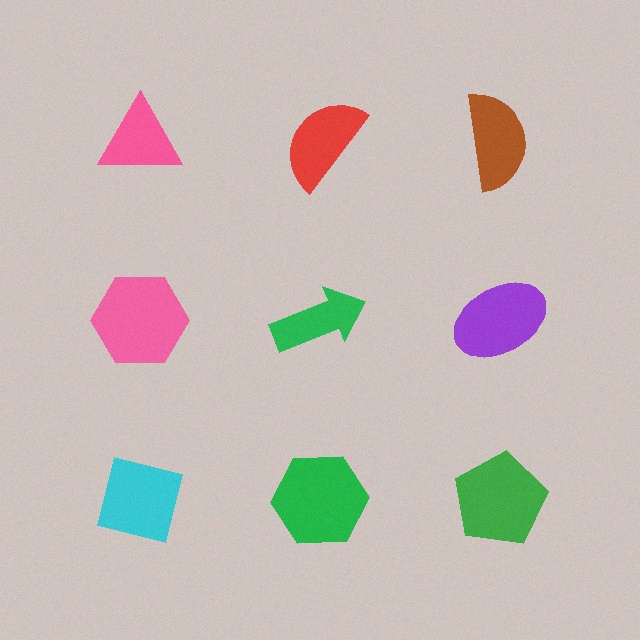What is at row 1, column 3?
A brown semicircle.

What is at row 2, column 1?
A pink hexagon.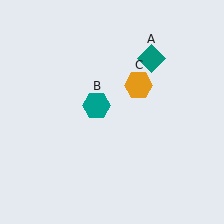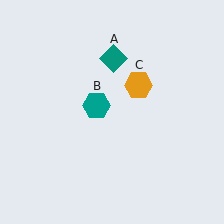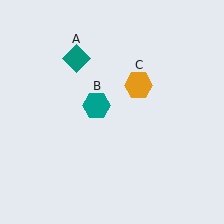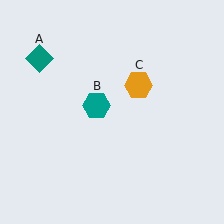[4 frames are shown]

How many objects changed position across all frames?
1 object changed position: teal diamond (object A).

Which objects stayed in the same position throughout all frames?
Teal hexagon (object B) and orange hexagon (object C) remained stationary.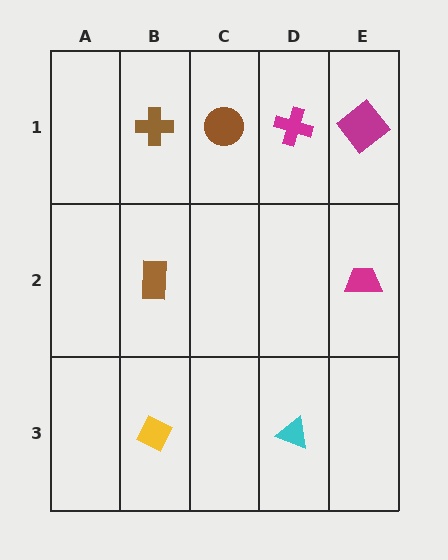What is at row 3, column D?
A cyan triangle.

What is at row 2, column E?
A magenta trapezoid.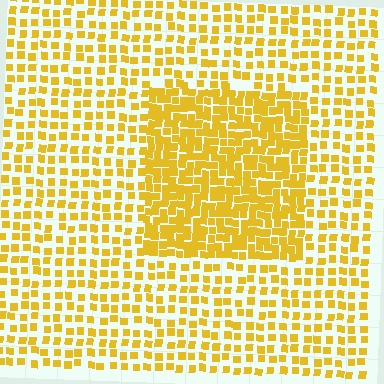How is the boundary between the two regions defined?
The boundary is defined by a change in element density (approximately 2.0x ratio). All elements are the same color, size, and shape.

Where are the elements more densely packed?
The elements are more densely packed inside the rectangle boundary.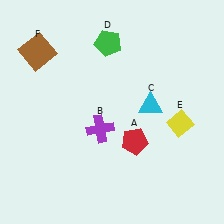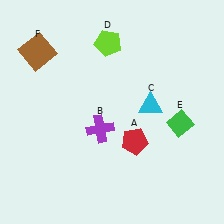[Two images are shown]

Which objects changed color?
D changed from green to lime. E changed from yellow to green.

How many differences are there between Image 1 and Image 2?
There are 2 differences between the two images.